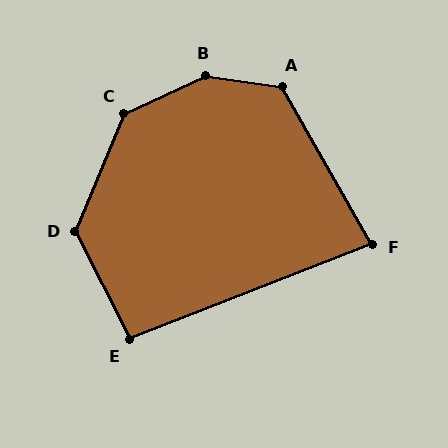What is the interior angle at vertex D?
Approximately 131 degrees (obtuse).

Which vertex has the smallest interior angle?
F, at approximately 82 degrees.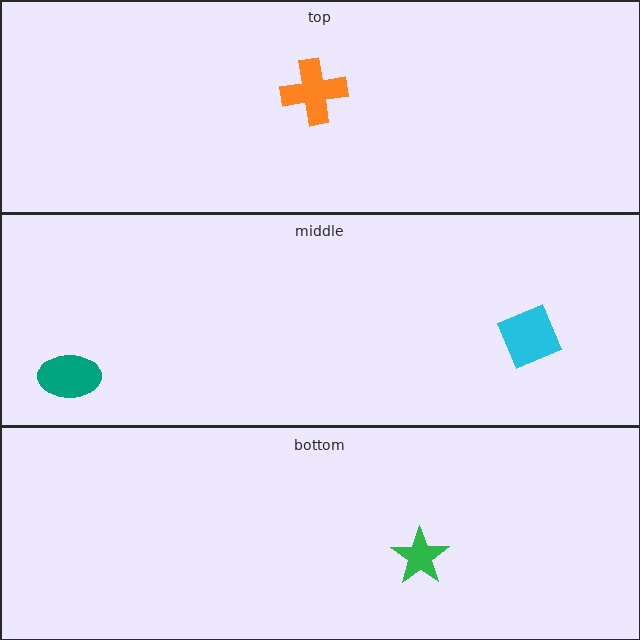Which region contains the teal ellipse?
The middle region.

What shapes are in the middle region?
The cyan square, the teal ellipse.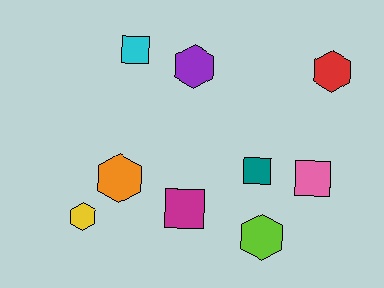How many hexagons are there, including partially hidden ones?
There are 5 hexagons.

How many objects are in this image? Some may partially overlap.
There are 9 objects.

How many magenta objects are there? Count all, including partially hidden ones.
There is 1 magenta object.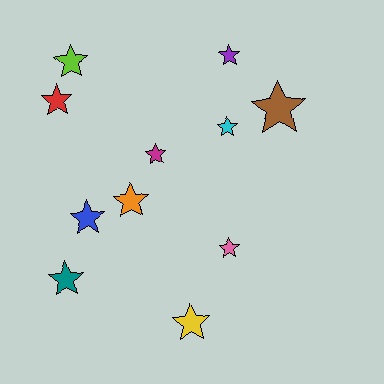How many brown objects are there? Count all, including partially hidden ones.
There is 1 brown object.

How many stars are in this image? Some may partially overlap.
There are 11 stars.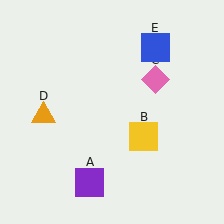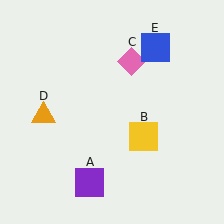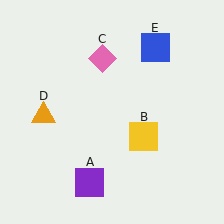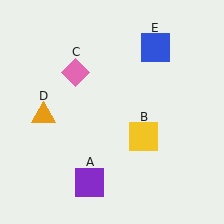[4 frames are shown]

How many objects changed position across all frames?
1 object changed position: pink diamond (object C).